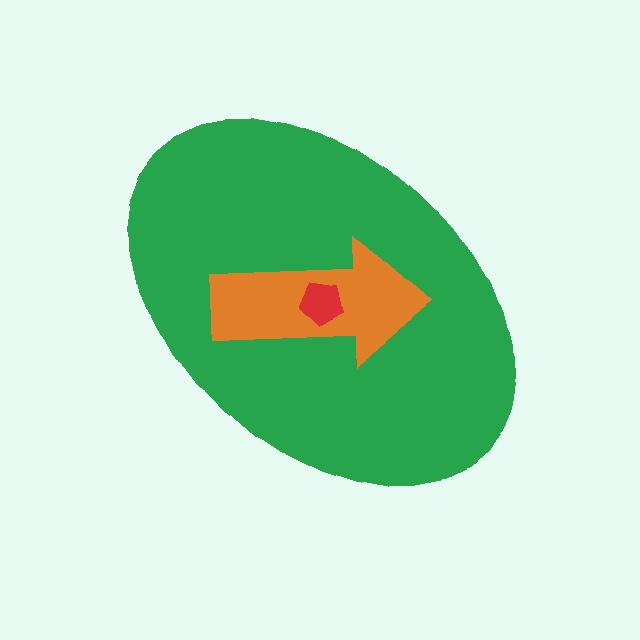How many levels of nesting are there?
3.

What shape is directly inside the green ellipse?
The orange arrow.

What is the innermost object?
The red pentagon.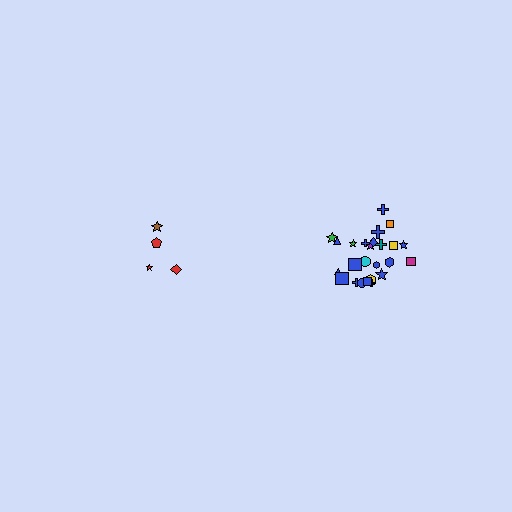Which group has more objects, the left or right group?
The right group.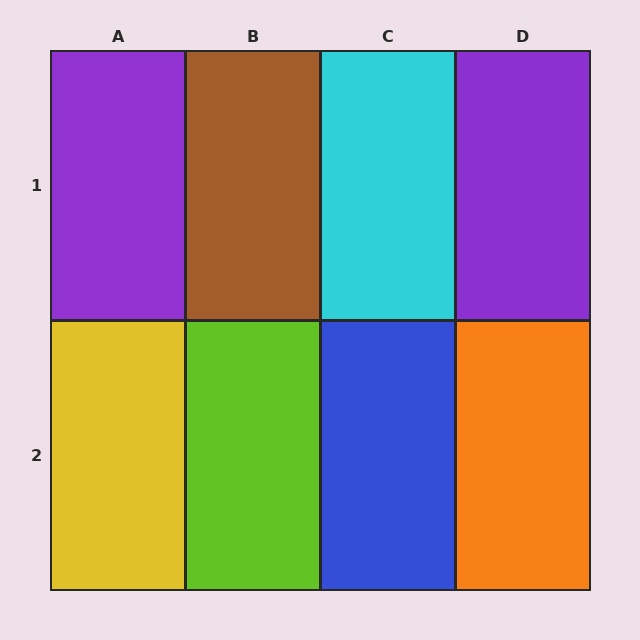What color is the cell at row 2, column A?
Yellow.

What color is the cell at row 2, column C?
Blue.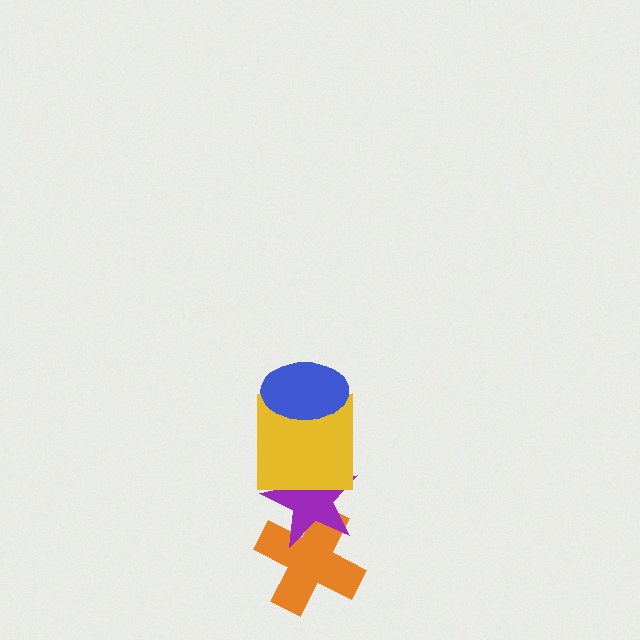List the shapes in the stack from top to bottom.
From top to bottom: the blue ellipse, the yellow square, the purple star, the orange cross.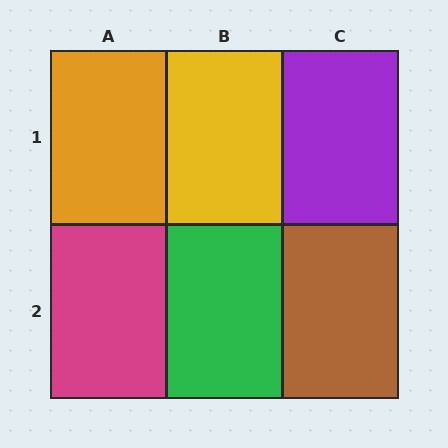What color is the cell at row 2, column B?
Green.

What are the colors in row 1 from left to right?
Orange, yellow, purple.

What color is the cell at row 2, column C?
Brown.